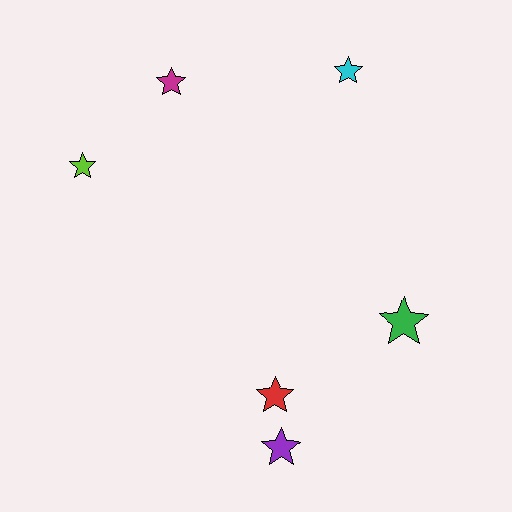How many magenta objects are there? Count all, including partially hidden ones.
There is 1 magenta object.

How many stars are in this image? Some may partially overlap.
There are 6 stars.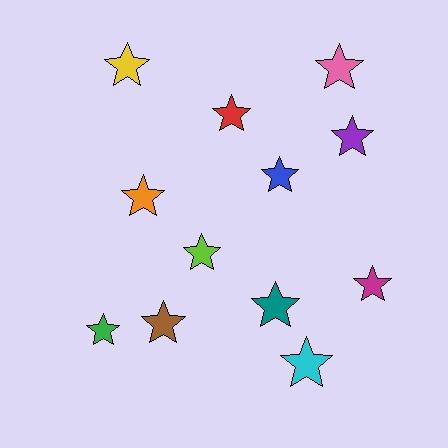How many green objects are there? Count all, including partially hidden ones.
There is 1 green object.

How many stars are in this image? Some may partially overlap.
There are 12 stars.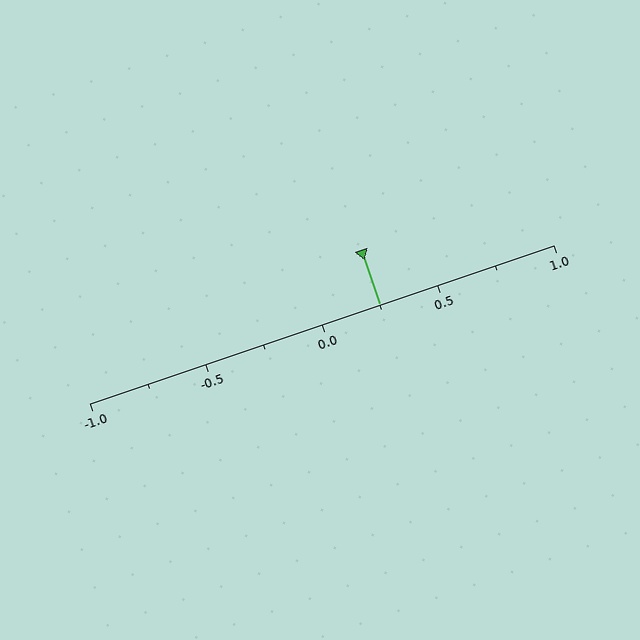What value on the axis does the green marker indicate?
The marker indicates approximately 0.25.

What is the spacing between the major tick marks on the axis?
The major ticks are spaced 0.5 apart.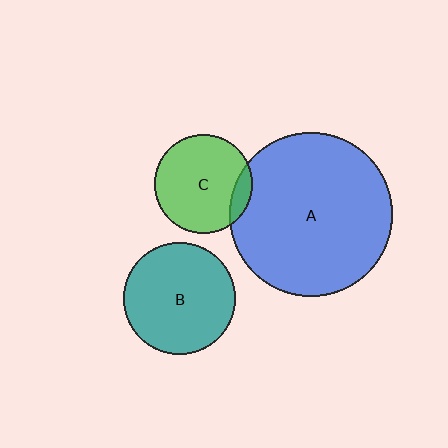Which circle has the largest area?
Circle A (blue).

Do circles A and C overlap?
Yes.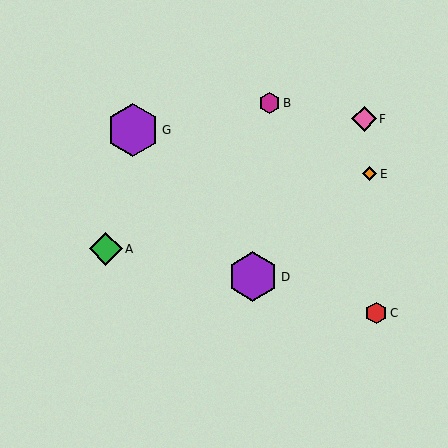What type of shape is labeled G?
Shape G is a purple hexagon.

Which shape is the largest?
The purple hexagon (labeled G) is the largest.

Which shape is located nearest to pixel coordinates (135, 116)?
The purple hexagon (labeled G) at (133, 130) is nearest to that location.